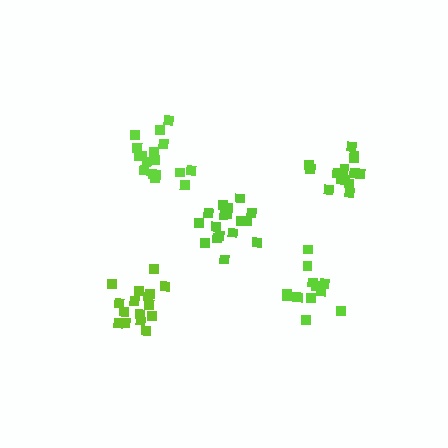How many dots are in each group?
Group 1: 13 dots, Group 2: 17 dots, Group 3: 15 dots, Group 4: 16 dots, Group 5: 17 dots (78 total).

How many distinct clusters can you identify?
There are 5 distinct clusters.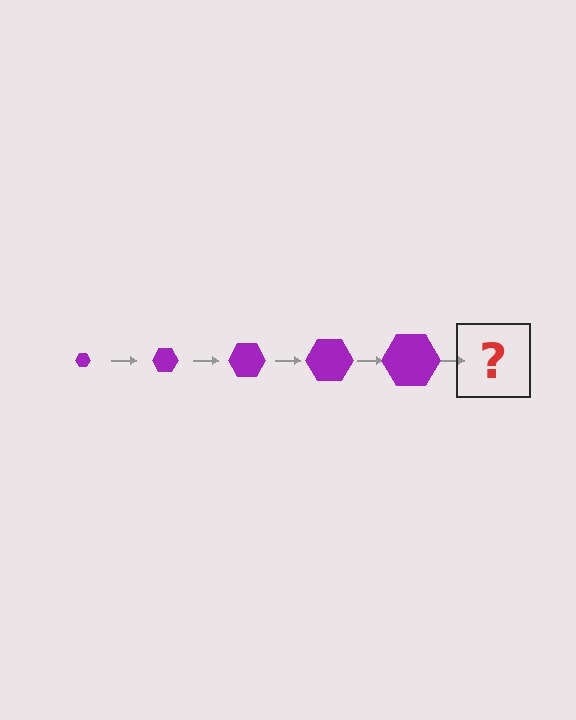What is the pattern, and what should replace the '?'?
The pattern is that the hexagon gets progressively larger each step. The '?' should be a purple hexagon, larger than the previous one.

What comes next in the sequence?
The next element should be a purple hexagon, larger than the previous one.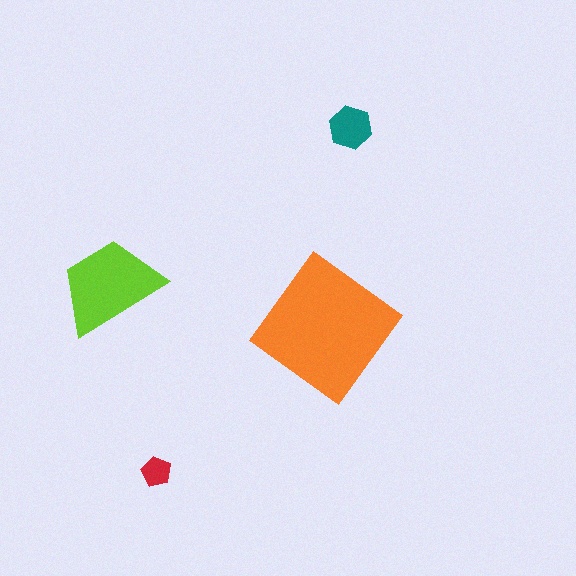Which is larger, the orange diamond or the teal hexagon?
The orange diamond.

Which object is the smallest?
The red pentagon.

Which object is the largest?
The orange diamond.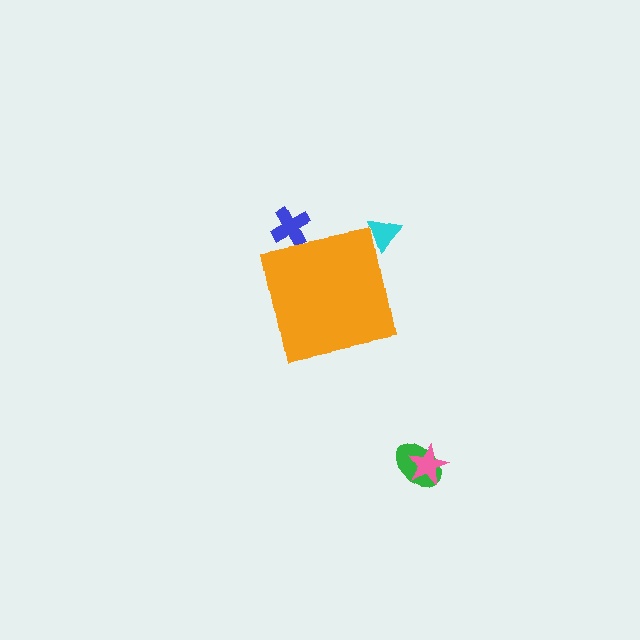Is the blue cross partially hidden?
Yes, the blue cross is partially hidden behind the orange square.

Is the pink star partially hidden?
No, the pink star is fully visible.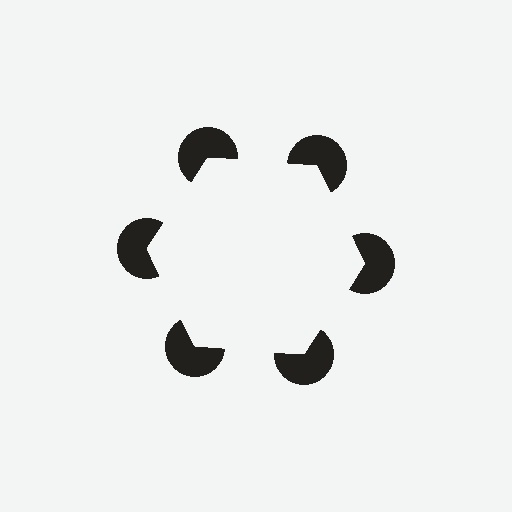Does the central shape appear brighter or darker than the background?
It typically appears slightly brighter than the background, even though no actual brightness change is drawn.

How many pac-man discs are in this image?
There are 6 — one at each vertex of the illusory hexagon.